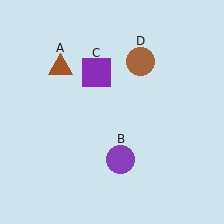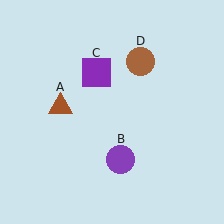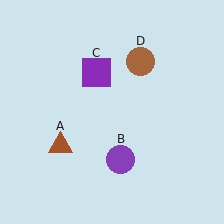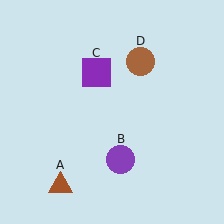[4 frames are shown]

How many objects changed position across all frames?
1 object changed position: brown triangle (object A).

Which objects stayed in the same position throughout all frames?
Purple circle (object B) and purple square (object C) and brown circle (object D) remained stationary.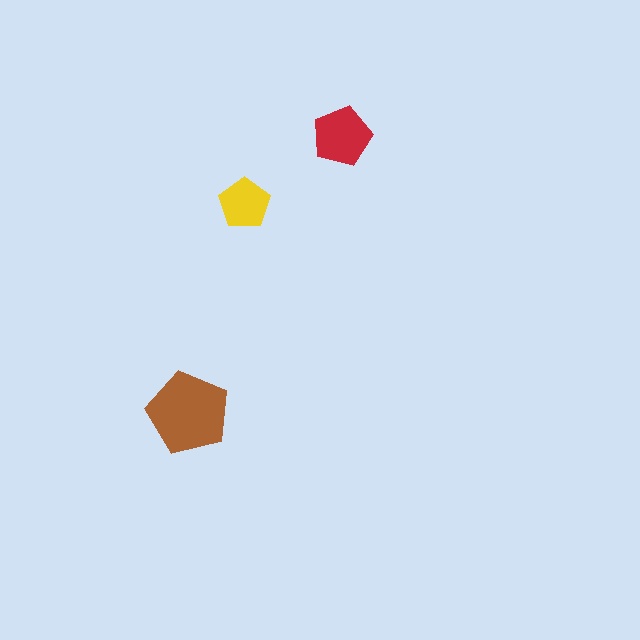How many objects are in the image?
There are 3 objects in the image.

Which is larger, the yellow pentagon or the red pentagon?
The red one.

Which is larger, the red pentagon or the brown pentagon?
The brown one.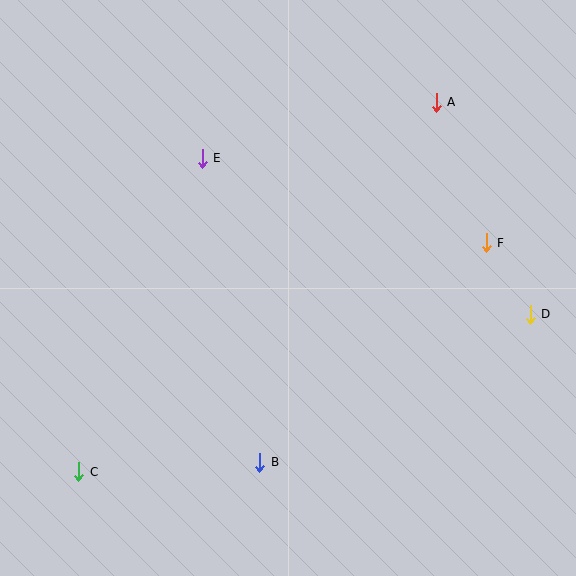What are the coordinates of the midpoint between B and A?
The midpoint between B and A is at (348, 282).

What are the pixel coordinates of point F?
Point F is at (486, 243).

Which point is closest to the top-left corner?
Point E is closest to the top-left corner.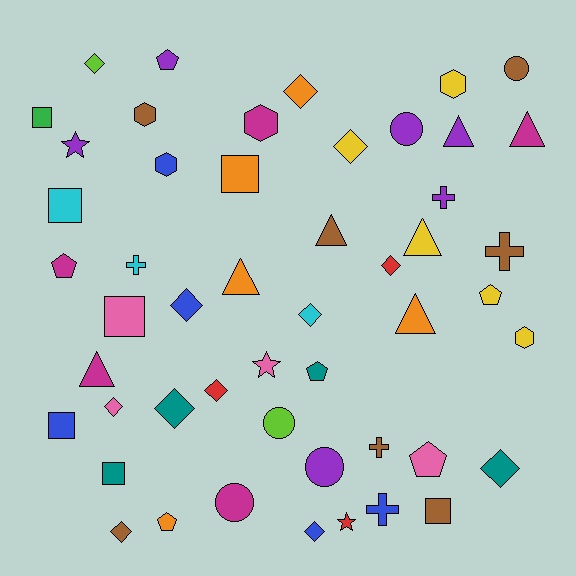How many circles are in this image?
There are 5 circles.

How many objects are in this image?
There are 50 objects.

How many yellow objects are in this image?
There are 5 yellow objects.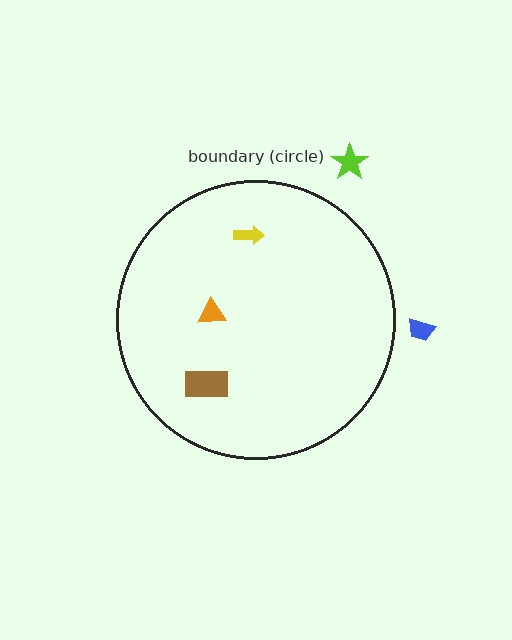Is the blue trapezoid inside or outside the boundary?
Outside.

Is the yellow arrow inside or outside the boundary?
Inside.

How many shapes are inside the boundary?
3 inside, 2 outside.